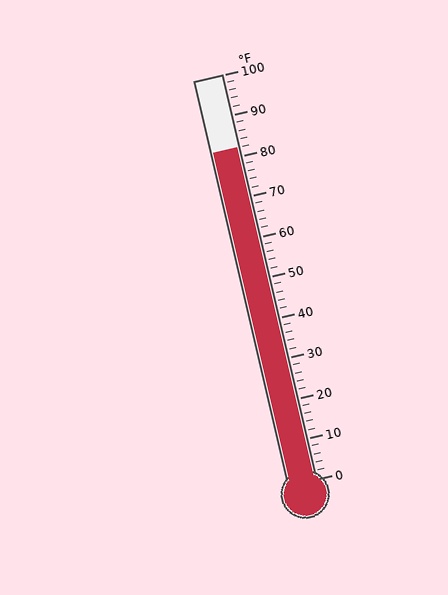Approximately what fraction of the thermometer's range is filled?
The thermometer is filled to approximately 80% of its range.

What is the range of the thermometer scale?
The thermometer scale ranges from 0°F to 100°F.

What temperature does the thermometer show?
The thermometer shows approximately 82°F.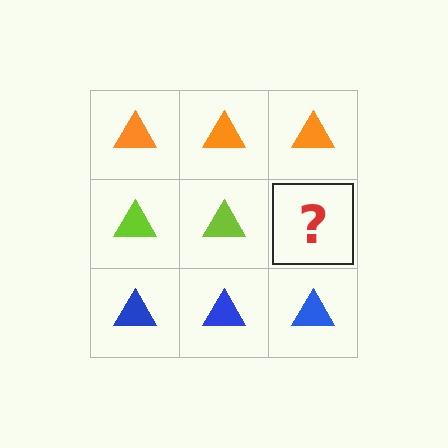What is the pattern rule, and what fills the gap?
The rule is that each row has a consistent color. The gap should be filled with a lime triangle.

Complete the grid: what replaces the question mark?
The question mark should be replaced with a lime triangle.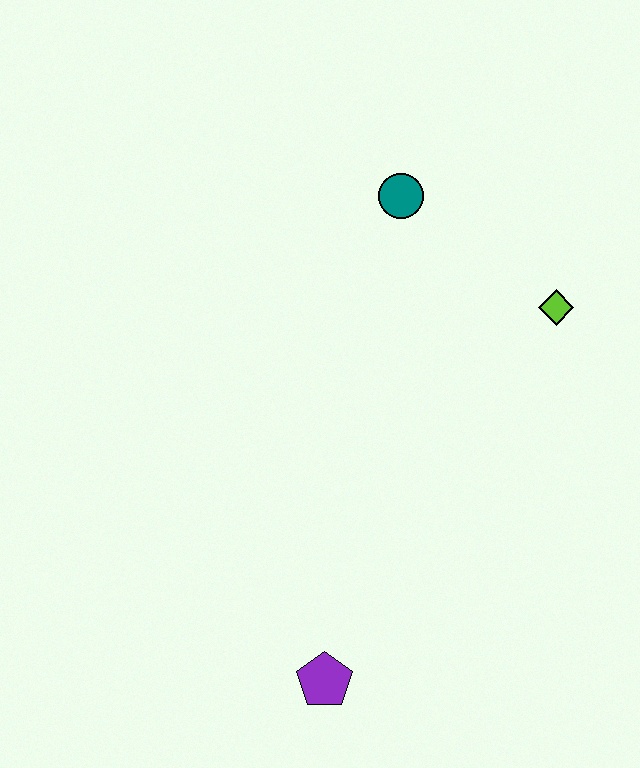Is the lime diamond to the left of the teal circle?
No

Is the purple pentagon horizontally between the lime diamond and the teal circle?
No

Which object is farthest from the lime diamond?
The purple pentagon is farthest from the lime diamond.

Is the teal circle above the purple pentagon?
Yes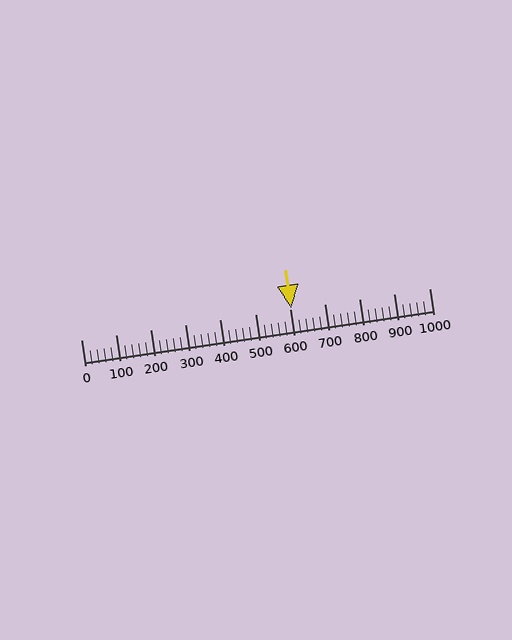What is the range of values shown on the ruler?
The ruler shows values from 0 to 1000.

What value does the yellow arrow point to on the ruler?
The yellow arrow points to approximately 604.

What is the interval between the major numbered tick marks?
The major tick marks are spaced 100 units apart.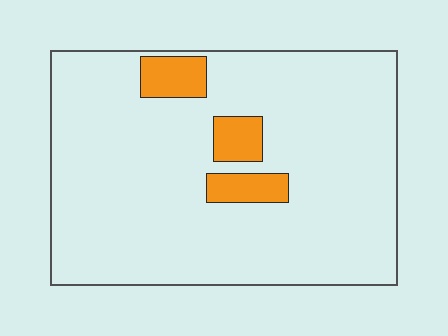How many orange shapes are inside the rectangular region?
3.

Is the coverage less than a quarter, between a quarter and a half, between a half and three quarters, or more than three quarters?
Less than a quarter.